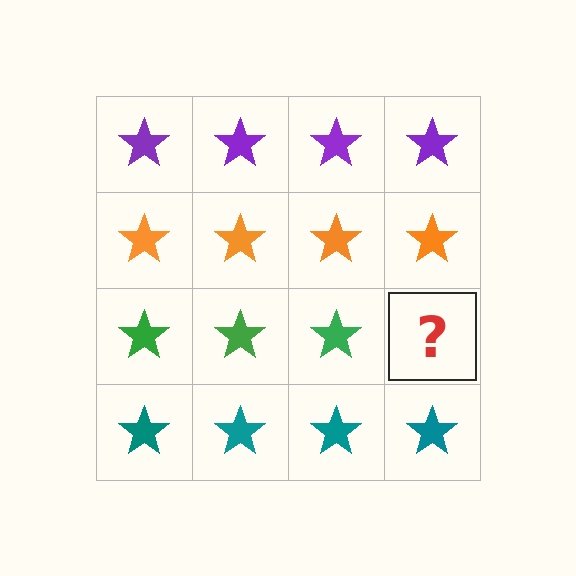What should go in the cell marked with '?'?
The missing cell should contain a green star.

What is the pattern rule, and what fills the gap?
The rule is that each row has a consistent color. The gap should be filled with a green star.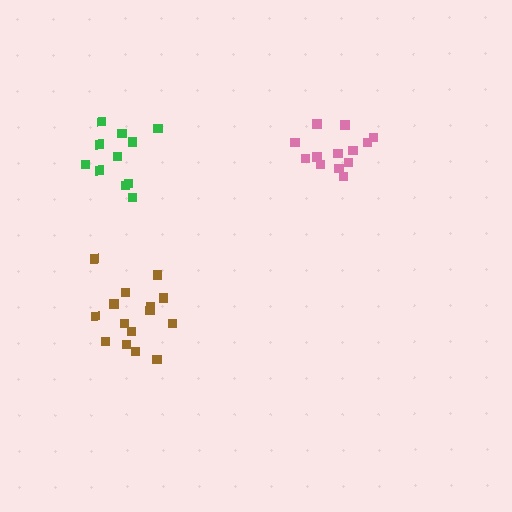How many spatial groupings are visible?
There are 3 spatial groupings.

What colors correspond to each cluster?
The clusters are colored: pink, brown, green.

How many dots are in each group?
Group 1: 13 dots, Group 2: 15 dots, Group 3: 11 dots (39 total).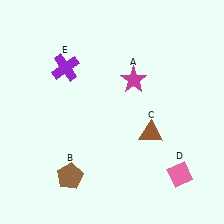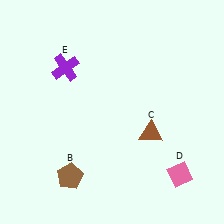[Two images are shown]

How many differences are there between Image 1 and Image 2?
There is 1 difference between the two images.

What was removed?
The magenta star (A) was removed in Image 2.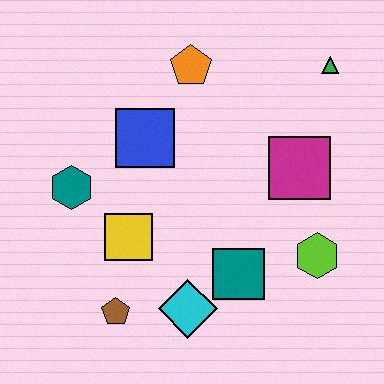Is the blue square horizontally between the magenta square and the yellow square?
Yes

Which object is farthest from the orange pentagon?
The brown pentagon is farthest from the orange pentagon.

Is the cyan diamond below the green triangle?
Yes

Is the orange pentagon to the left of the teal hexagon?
No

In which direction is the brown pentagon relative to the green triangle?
The brown pentagon is below the green triangle.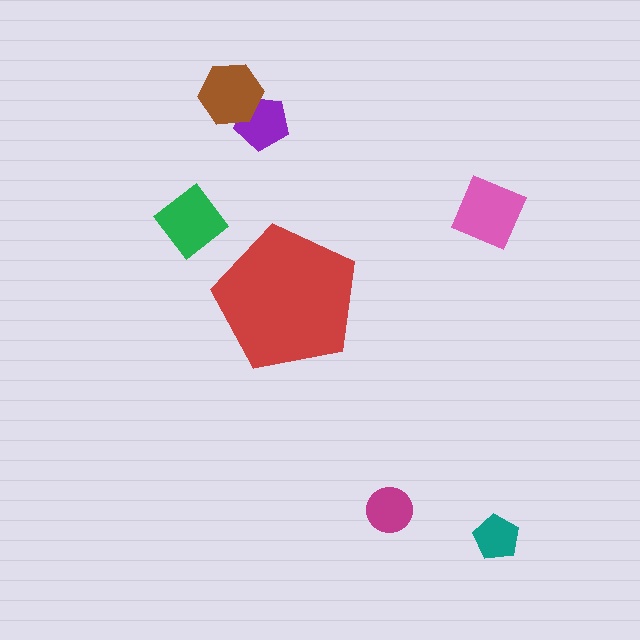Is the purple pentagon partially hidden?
No, the purple pentagon is fully visible.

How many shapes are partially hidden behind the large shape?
0 shapes are partially hidden.